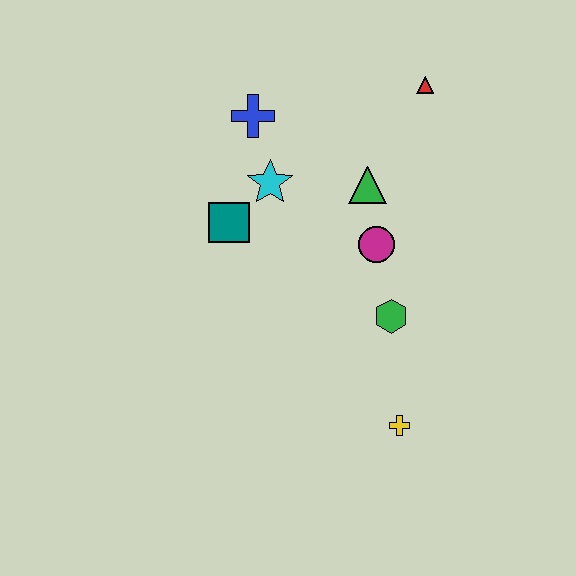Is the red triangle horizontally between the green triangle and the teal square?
No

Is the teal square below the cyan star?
Yes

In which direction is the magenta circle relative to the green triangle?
The magenta circle is below the green triangle.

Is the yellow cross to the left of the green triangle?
No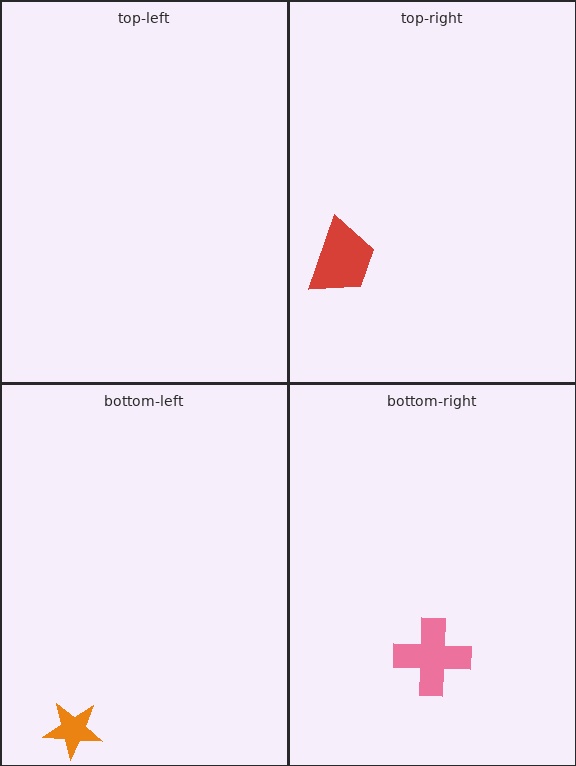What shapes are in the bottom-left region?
The orange star.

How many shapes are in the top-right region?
1.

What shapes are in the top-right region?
The red trapezoid.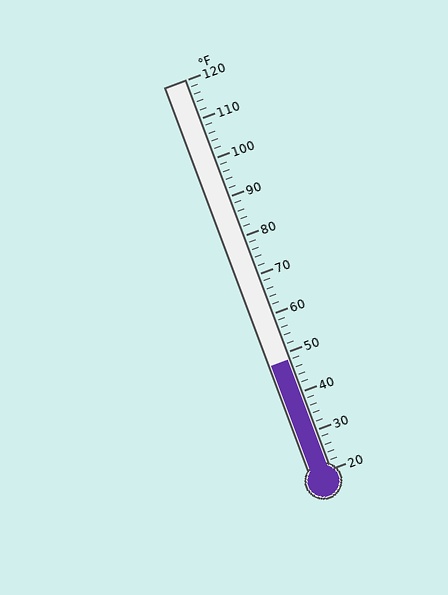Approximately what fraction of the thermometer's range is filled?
The thermometer is filled to approximately 30% of its range.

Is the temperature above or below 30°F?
The temperature is above 30°F.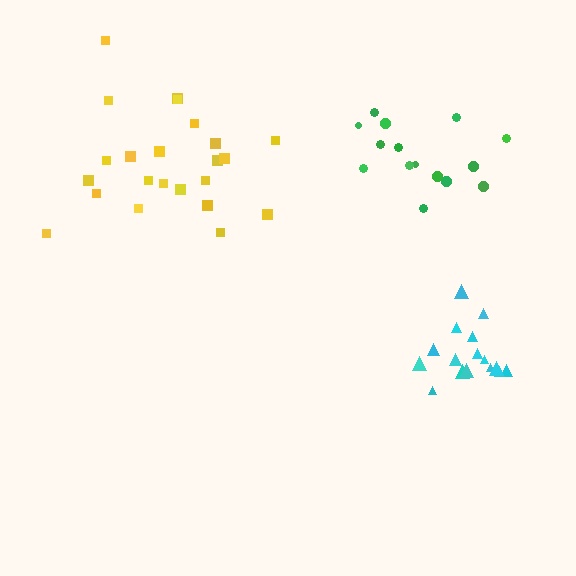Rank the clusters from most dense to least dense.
cyan, green, yellow.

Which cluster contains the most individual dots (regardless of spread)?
Yellow (23).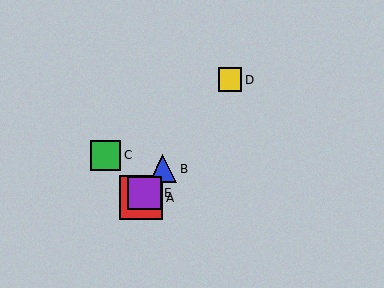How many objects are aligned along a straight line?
4 objects (A, B, D, E) are aligned along a straight line.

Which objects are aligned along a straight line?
Objects A, B, D, E are aligned along a straight line.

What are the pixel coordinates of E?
Object E is at (145, 193).